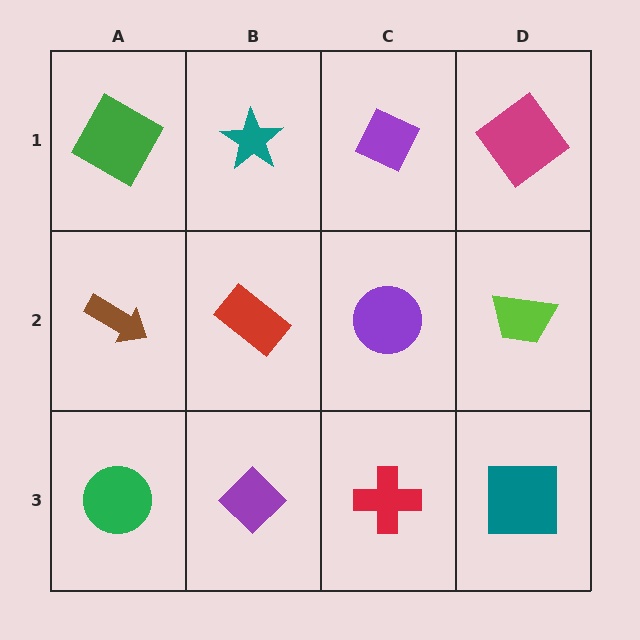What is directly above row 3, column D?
A lime trapezoid.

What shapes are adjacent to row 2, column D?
A magenta diamond (row 1, column D), a teal square (row 3, column D), a purple circle (row 2, column C).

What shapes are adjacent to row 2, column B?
A teal star (row 1, column B), a purple diamond (row 3, column B), a brown arrow (row 2, column A), a purple circle (row 2, column C).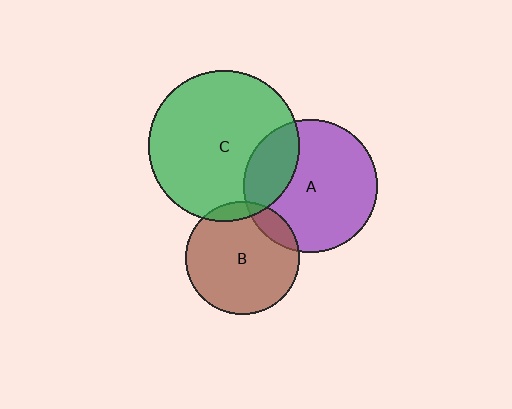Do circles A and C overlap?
Yes.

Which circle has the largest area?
Circle C (green).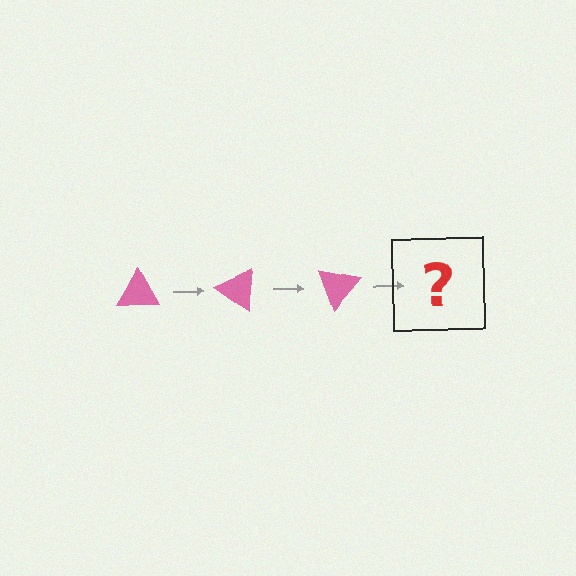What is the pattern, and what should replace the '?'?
The pattern is that the triangle rotates 35 degrees each step. The '?' should be a pink triangle rotated 105 degrees.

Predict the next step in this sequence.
The next step is a pink triangle rotated 105 degrees.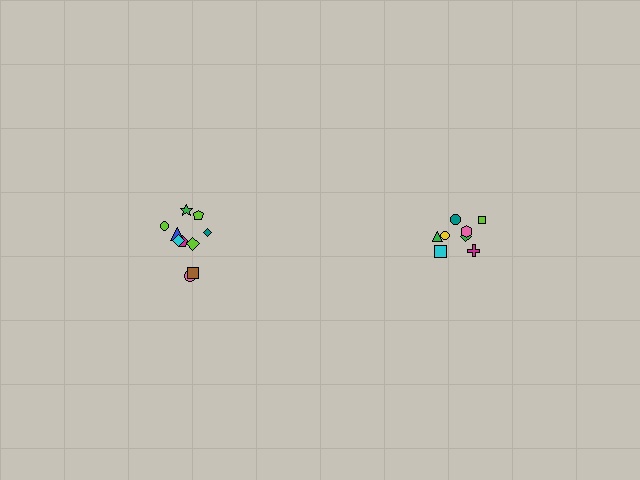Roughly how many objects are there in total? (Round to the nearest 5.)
Roughly 20 objects in total.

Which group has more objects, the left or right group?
The left group.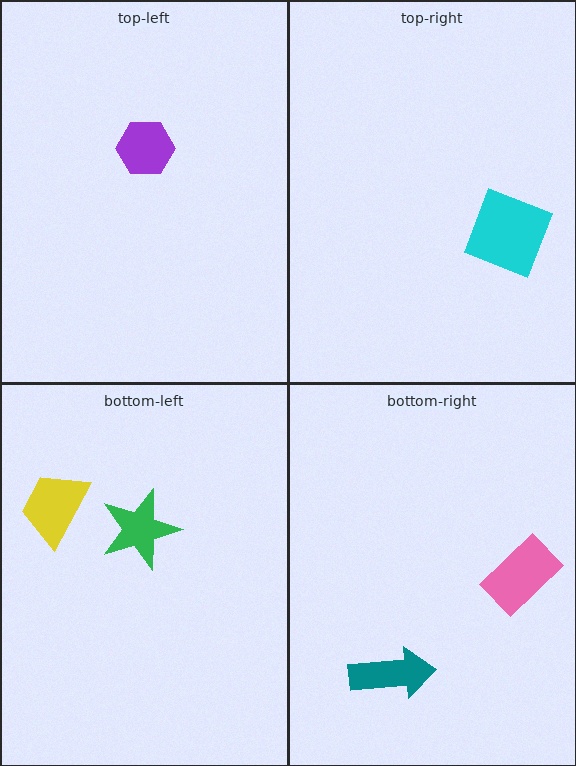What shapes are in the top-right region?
The cyan square.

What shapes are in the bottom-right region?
The teal arrow, the pink rectangle.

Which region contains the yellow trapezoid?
The bottom-left region.